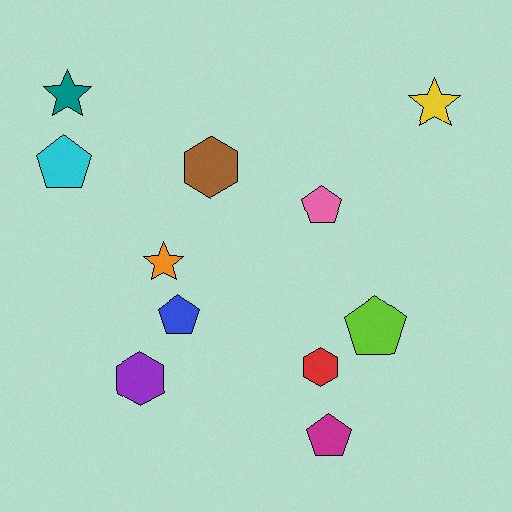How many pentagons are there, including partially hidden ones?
There are 5 pentagons.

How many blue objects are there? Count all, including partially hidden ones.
There is 1 blue object.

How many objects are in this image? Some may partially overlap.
There are 11 objects.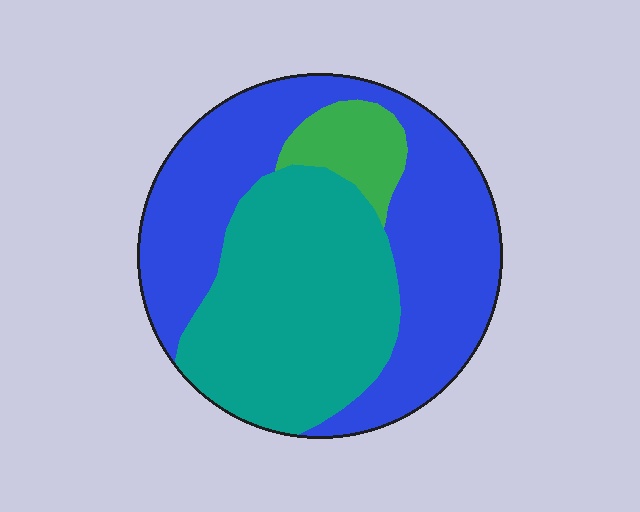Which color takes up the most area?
Blue, at roughly 50%.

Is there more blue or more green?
Blue.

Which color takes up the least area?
Green, at roughly 10%.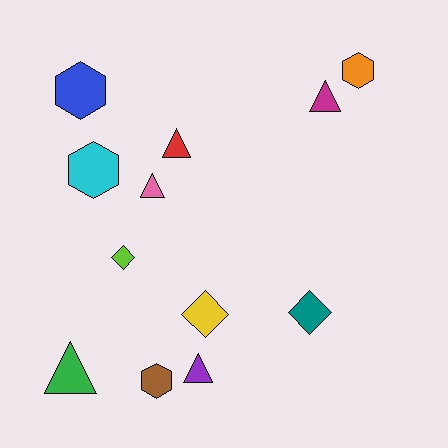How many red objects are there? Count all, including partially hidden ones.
There is 1 red object.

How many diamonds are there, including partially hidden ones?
There are 3 diamonds.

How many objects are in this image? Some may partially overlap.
There are 12 objects.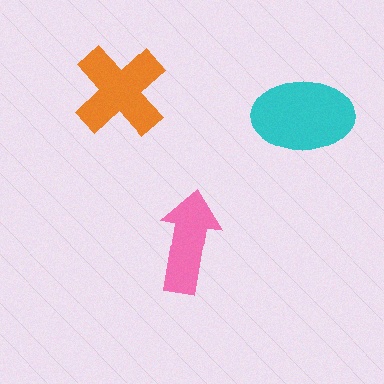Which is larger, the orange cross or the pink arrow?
The orange cross.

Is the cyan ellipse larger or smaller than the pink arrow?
Larger.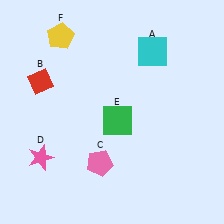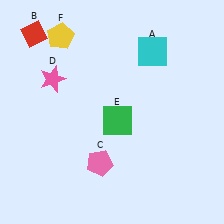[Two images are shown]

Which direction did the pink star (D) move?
The pink star (D) moved up.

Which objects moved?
The objects that moved are: the red diamond (B), the pink star (D).